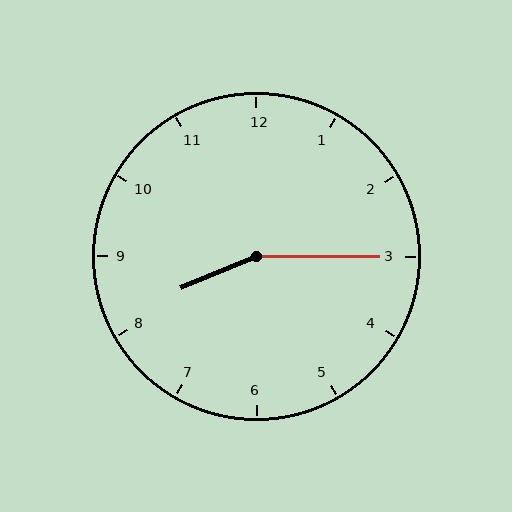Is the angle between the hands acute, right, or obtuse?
It is obtuse.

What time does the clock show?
8:15.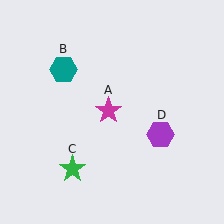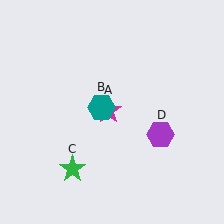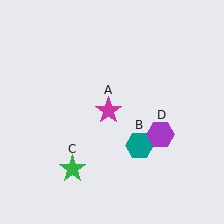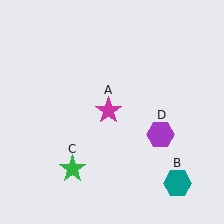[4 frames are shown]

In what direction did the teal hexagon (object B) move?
The teal hexagon (object B) moved down and to the right.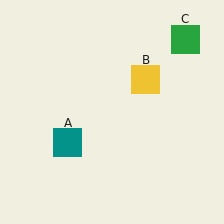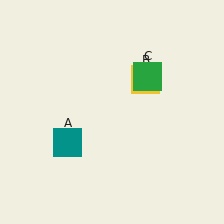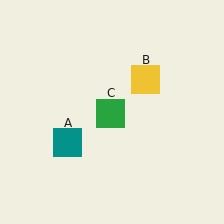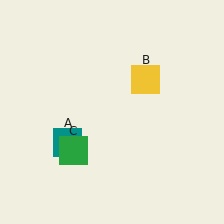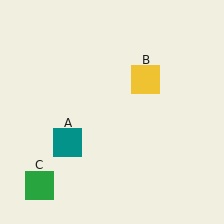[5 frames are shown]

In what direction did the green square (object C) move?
The green square (object C) moved down and to the left.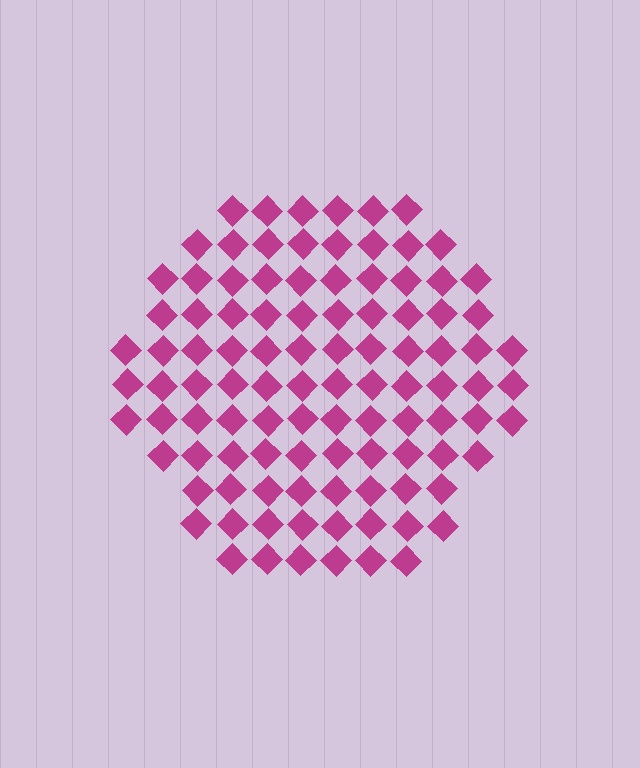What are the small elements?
The small elements are diamonds.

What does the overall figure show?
The overall figure shows a hexagon.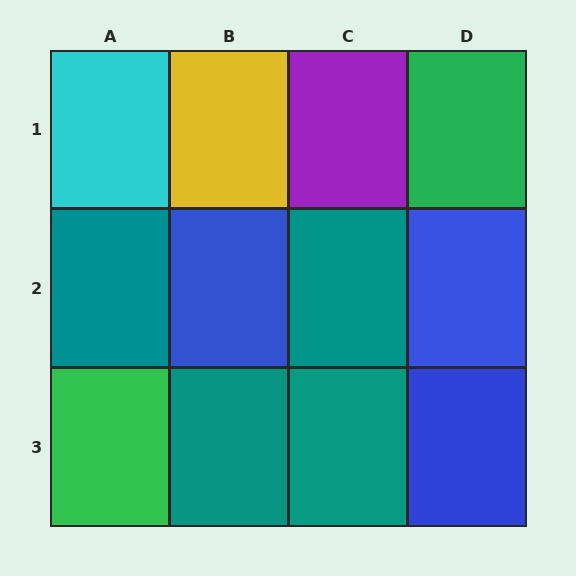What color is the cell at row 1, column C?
Purple.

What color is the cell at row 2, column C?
Teal.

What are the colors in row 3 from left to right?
Green, teal, teal, blue.